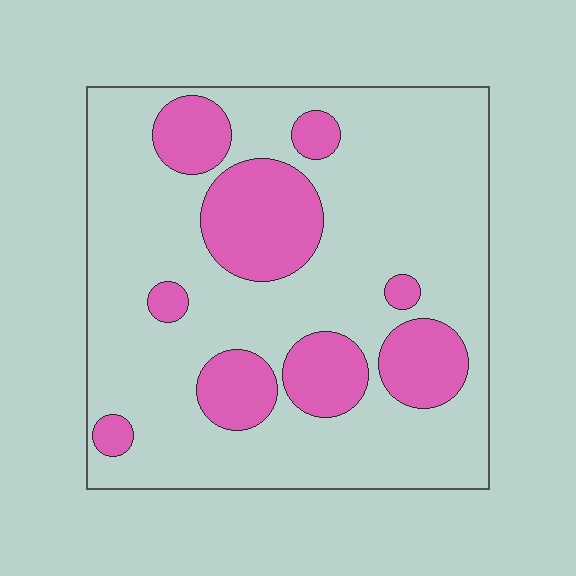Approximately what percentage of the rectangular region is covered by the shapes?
Approximately 25%.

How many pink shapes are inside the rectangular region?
9.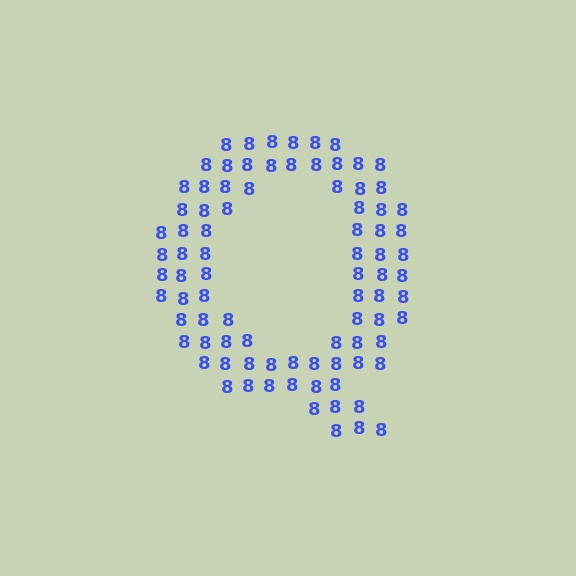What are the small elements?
The small elements are digit 8's.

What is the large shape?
The large shape is the letter Q.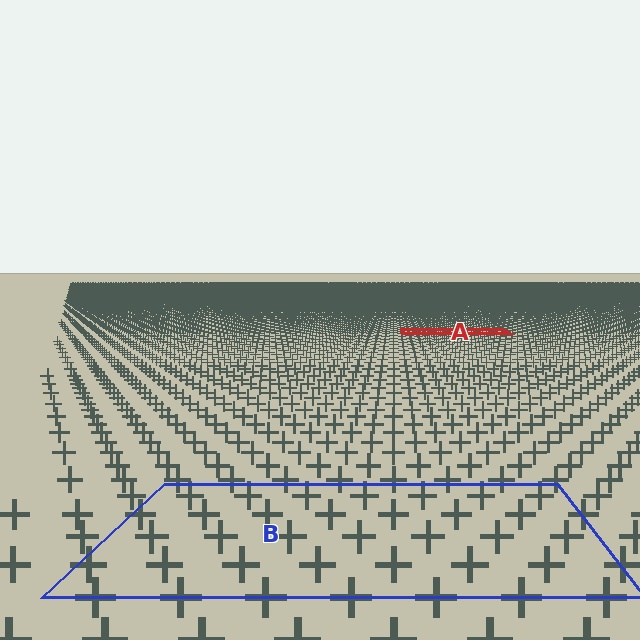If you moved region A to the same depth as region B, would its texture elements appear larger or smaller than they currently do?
They would appear larger. At a closer depth, the same texture elements are projected at a bigger on-screen size.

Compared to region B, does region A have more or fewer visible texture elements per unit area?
Region A has more texture elements per unit area — they are packed more densely because it is farther away.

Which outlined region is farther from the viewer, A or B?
Region A is farther from the viewer — the texture elements inside it appear smaller and more densely packed.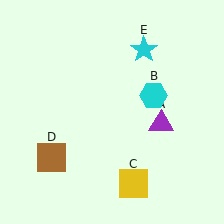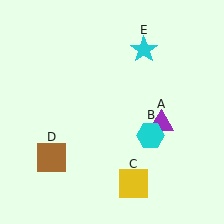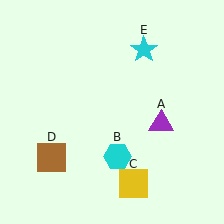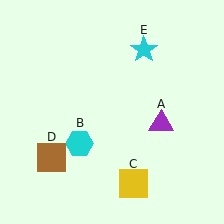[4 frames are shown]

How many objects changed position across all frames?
1 object changed position: cyan hexagon (object B).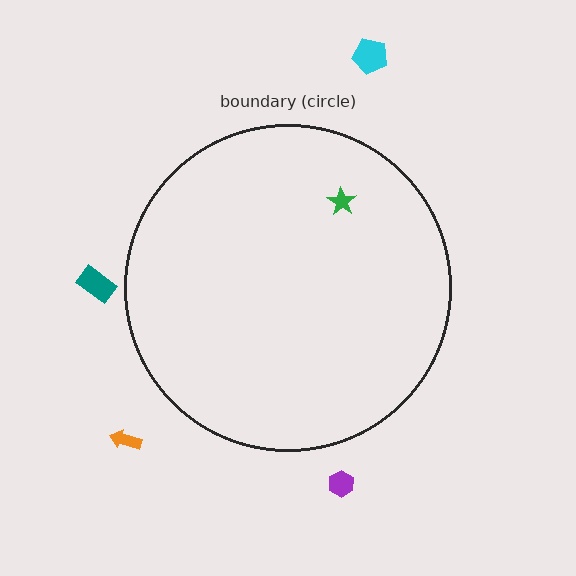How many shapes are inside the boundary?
1 inside, 4 outside.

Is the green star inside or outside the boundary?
Inside.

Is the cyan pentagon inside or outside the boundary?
Outside.